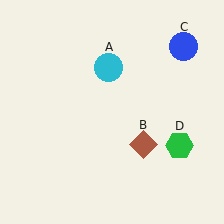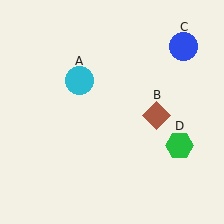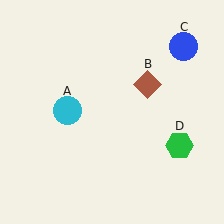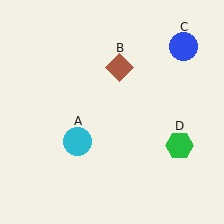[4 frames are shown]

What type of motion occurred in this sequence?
The cyan circle (object A), brown diamond (object B) rotated counterclockwise around the center of the scene.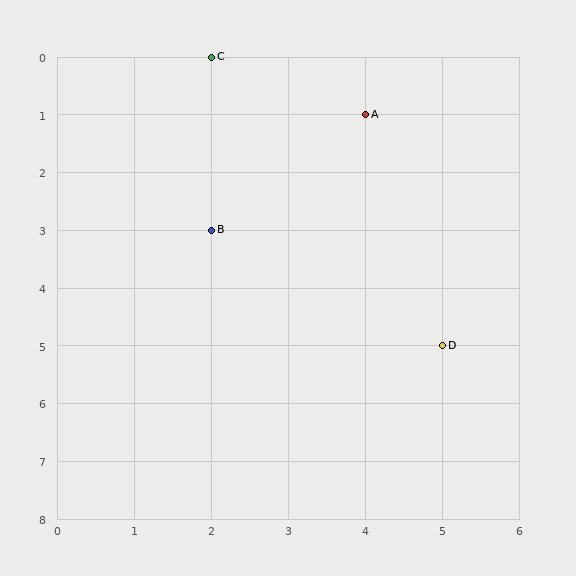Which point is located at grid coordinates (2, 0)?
Point C is at (2, 0).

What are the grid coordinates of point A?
Point A is at grid coordinates (4, 1).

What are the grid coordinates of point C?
Point C is at grid coordinates (2, 0).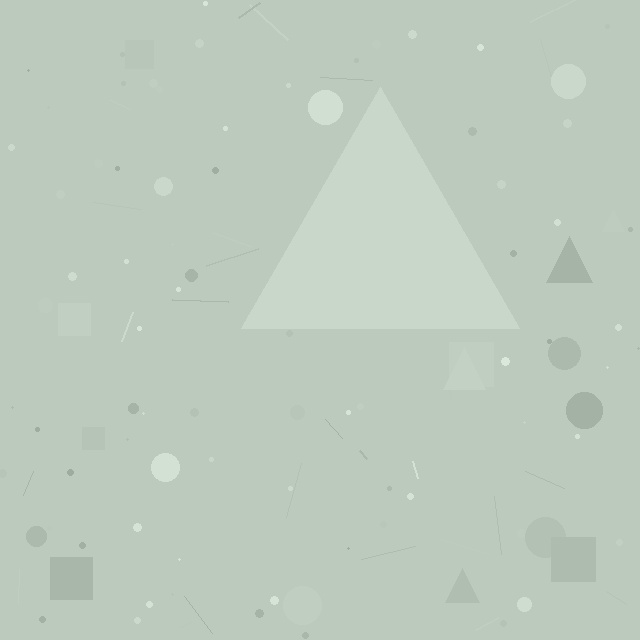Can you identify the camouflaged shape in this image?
The camouflaged shape is a triangle.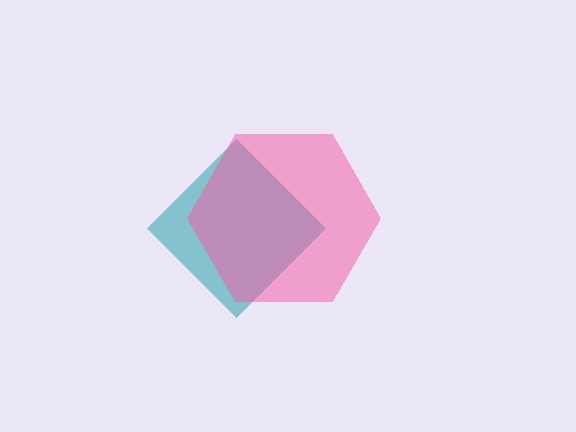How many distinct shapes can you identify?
There are 2 distinct shapes: a teal diamond, a pink hexagon.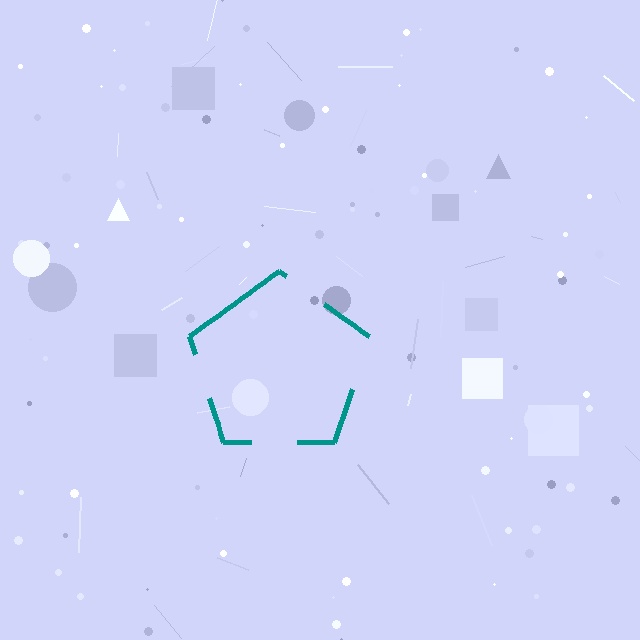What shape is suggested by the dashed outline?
The dashed outline suggests a pentagon.